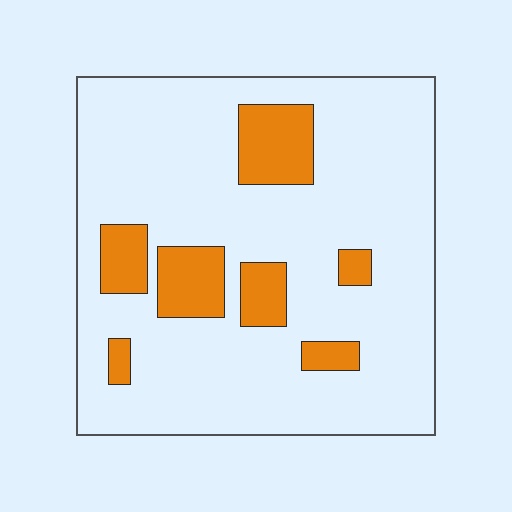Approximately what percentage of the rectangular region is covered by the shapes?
Approximately 15%.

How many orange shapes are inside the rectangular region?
7.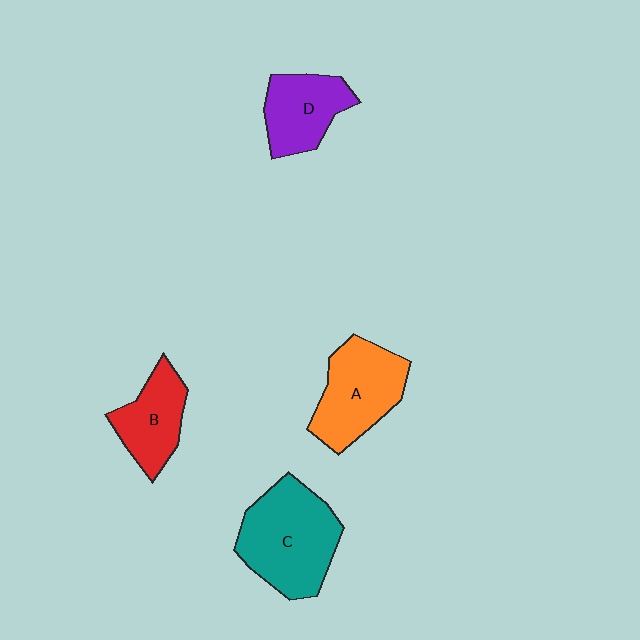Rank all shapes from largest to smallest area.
From largest to smallest: C (teal), A (orange), D (purple), B (red).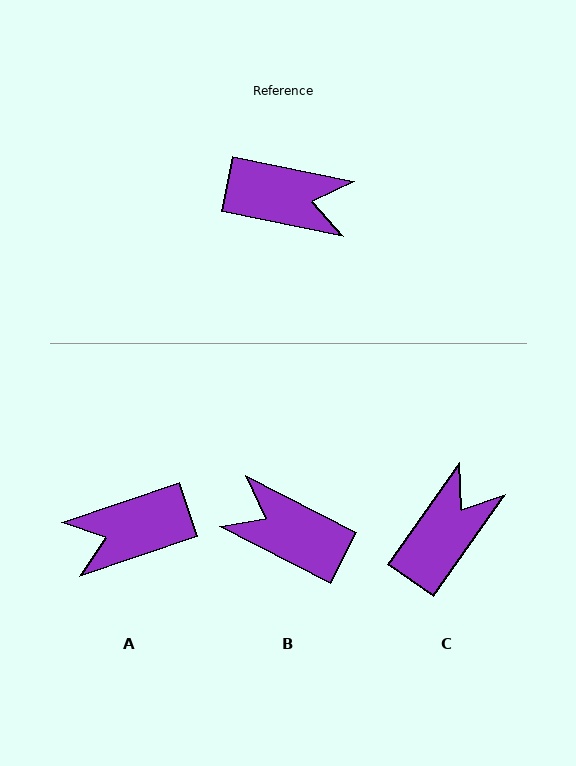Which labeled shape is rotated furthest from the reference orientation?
B, about 164 degrees away.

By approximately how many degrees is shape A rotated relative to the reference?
Approximately 150 degrees clockwise.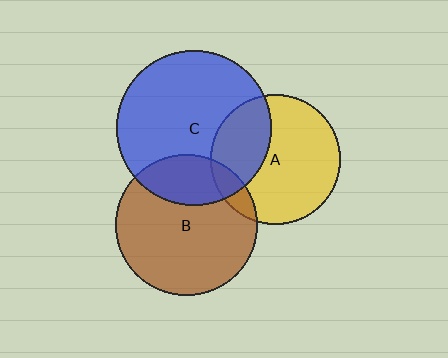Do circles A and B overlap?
Yes.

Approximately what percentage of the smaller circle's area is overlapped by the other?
Approximately 10%.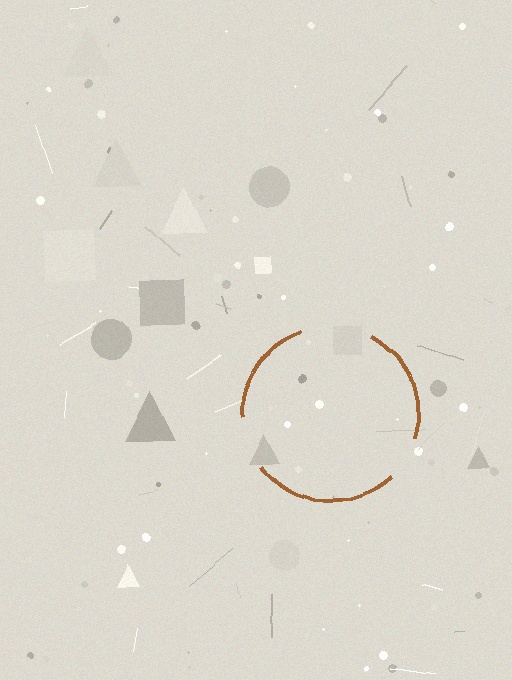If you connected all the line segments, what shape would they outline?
They would outline a circle.